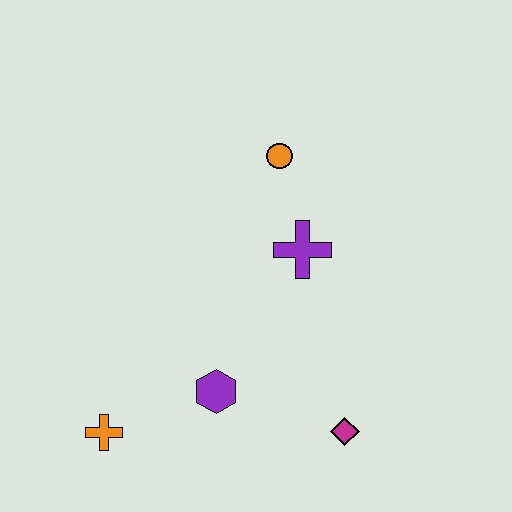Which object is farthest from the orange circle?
The orange cross is farthest from the orange circle.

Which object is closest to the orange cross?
The purple hexagon is closest to the orange cross.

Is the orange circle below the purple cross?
No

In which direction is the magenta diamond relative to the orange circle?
The magenta diamond is below the orange circle.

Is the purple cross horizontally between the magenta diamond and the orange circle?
Yes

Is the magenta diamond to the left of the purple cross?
No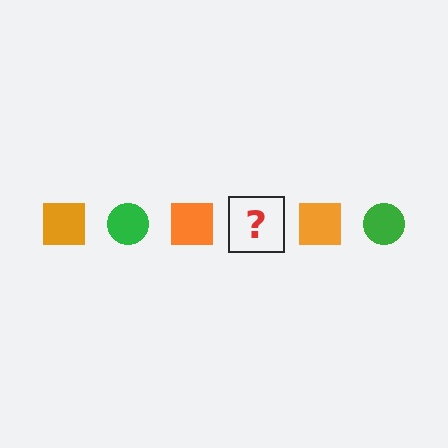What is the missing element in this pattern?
The missing element is a green circle.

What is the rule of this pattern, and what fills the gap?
The rule is that the pattern alternates between orange square and green circle. The gap should be filled with a green circle.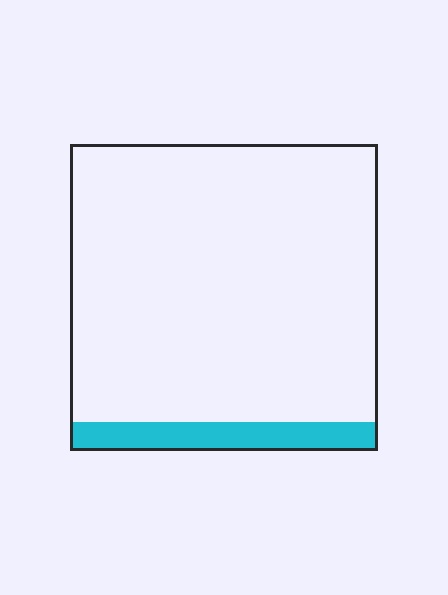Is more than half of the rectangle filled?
No.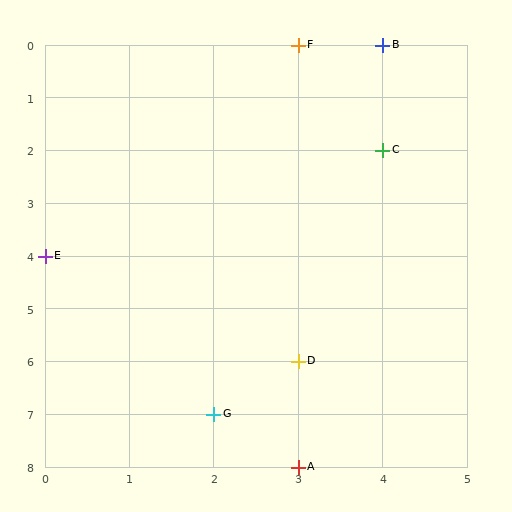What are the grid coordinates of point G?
Point G is at grid coordinates (2, 7).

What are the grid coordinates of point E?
Point E is at grid coordinates (0, 4).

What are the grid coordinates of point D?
Point D is at grid coordinates (3, 6).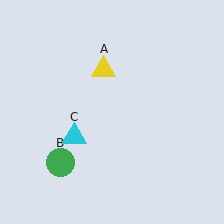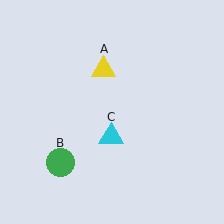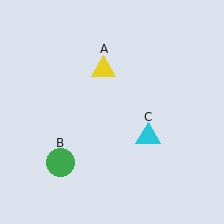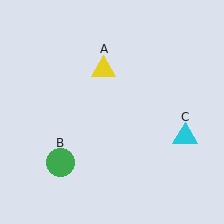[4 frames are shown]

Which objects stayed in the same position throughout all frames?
Yellow triangle (object A) and green circle (object B) remained stationary.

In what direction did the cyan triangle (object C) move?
The cyan triangle (object C) moved right.